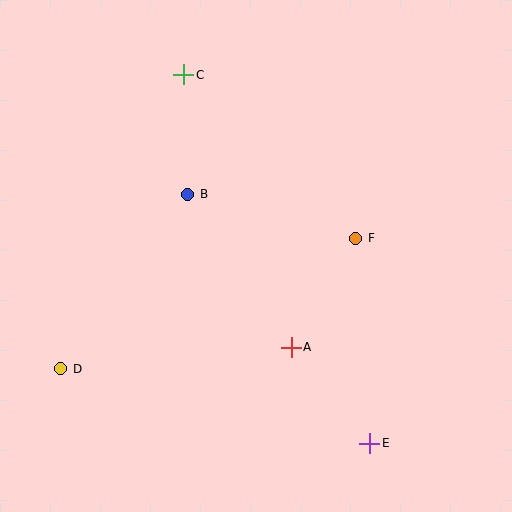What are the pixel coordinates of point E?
Point E is at (370, 443).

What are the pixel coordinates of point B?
Point B is at (188, 194).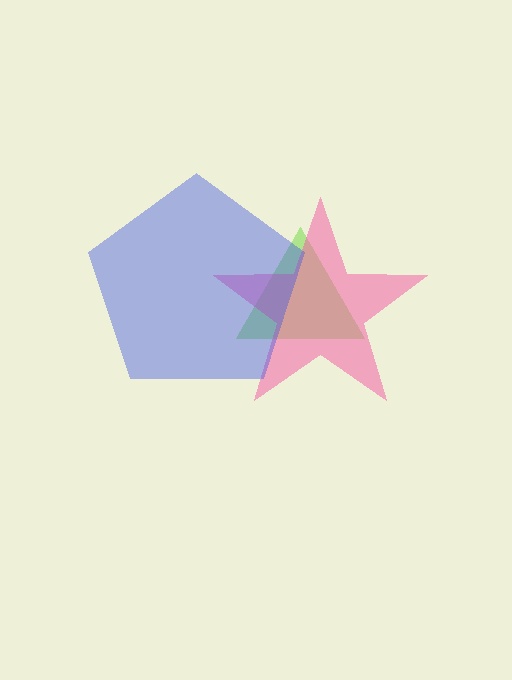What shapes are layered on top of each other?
The layered shapes are: a lime triangle, a pink star, a blue pentagon.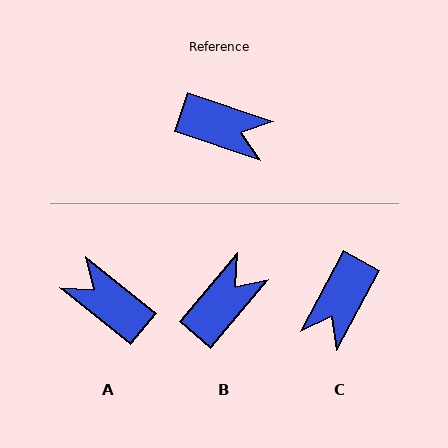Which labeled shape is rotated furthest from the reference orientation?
A, about 159 degrees away.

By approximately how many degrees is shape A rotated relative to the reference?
Approximately 159 degrees counter-clockwise.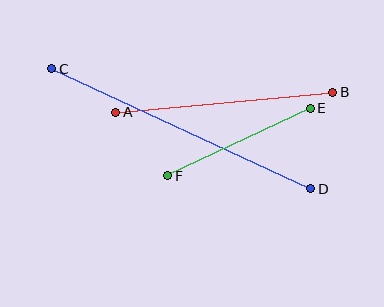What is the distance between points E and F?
The distance is approximately 158 pixels.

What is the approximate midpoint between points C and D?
The midpoint is at approximately (181, 129) pixels.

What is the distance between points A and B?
The distance is approximately 218 pixels.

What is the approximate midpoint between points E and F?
The midpoint is at approximately (239, 142) pixels.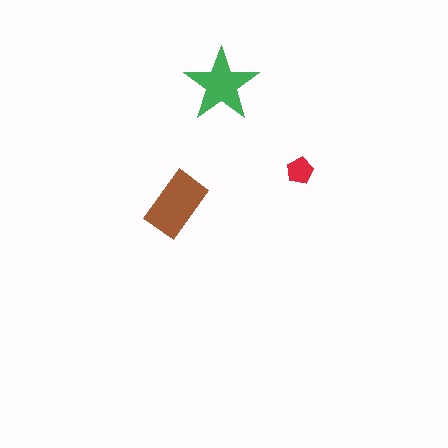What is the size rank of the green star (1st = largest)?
2nd.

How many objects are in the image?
There are 3 objects in the image.